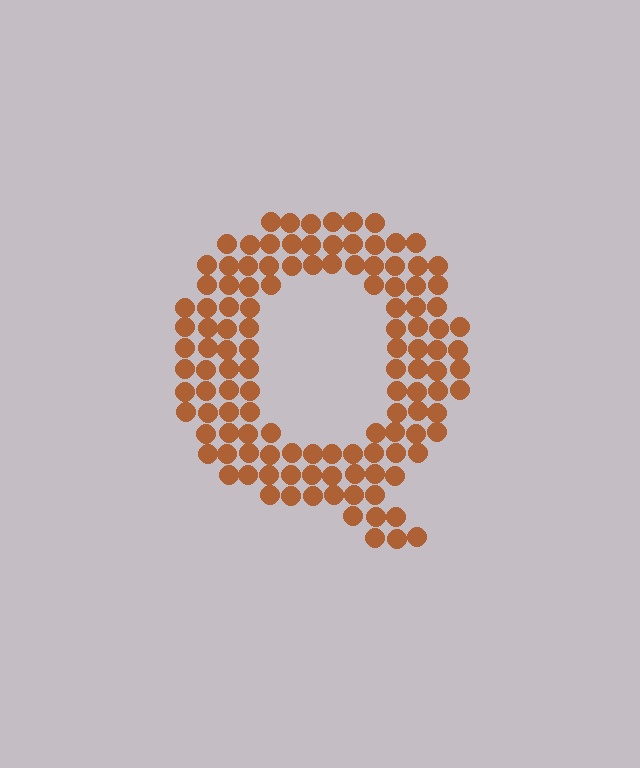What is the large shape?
The large shape is the letter Q.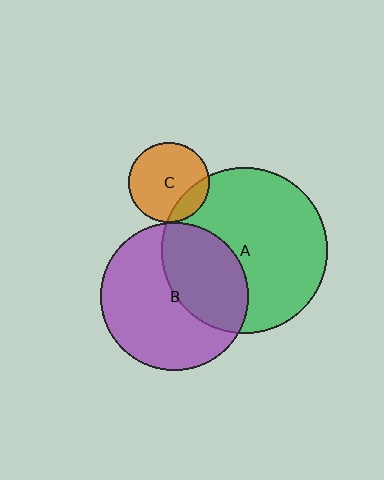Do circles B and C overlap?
Yes.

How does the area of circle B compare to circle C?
Approximately 3.4 times.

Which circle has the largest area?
Circle A (green).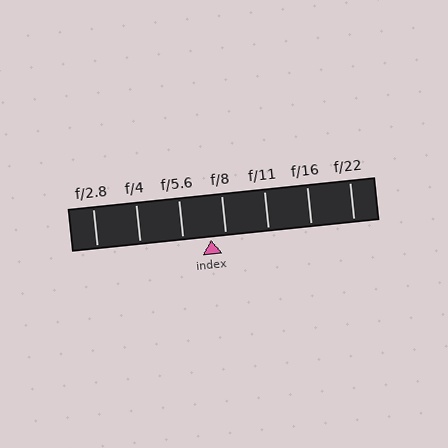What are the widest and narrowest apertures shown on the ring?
The widest aperture shown is f/2.8 and the narrowest is f/22.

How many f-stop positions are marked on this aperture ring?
There are 7 f-stop positions marked.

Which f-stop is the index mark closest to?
The index mark is closest to f/8.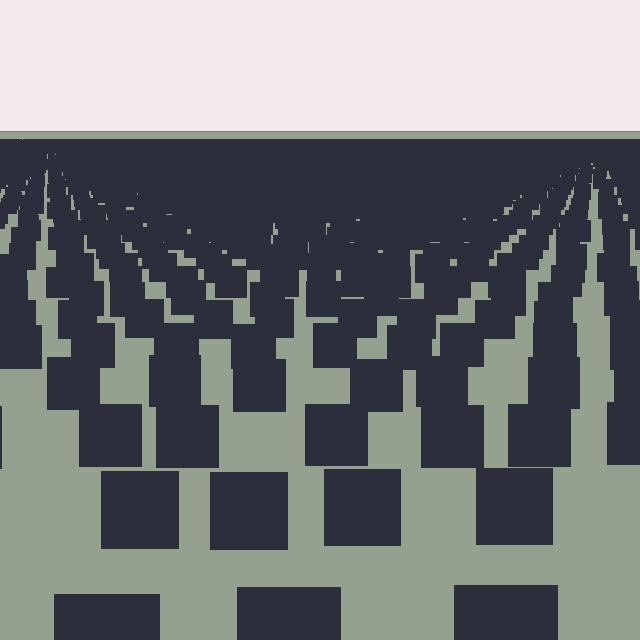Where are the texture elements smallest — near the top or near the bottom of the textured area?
Near the top.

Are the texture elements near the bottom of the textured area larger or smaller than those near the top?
Larger. Near the bottom, elements are closer to the viewer and appear at a bigger on-screen size.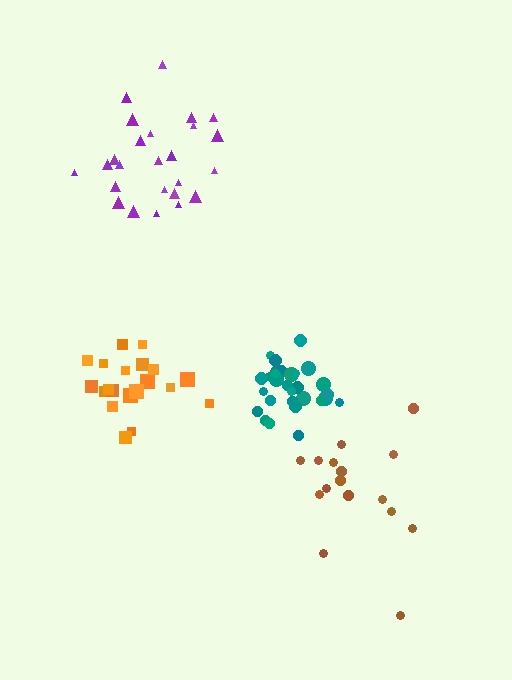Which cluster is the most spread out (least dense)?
Brown.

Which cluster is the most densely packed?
Teal.